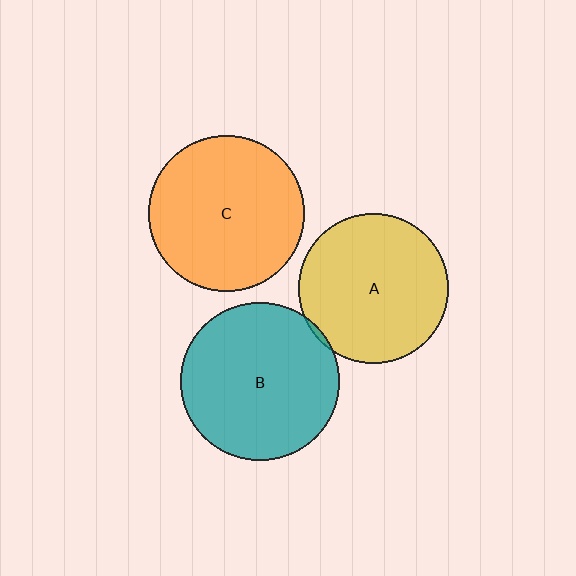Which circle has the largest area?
Circle B (teal).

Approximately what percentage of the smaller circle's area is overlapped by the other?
Approximately 5%.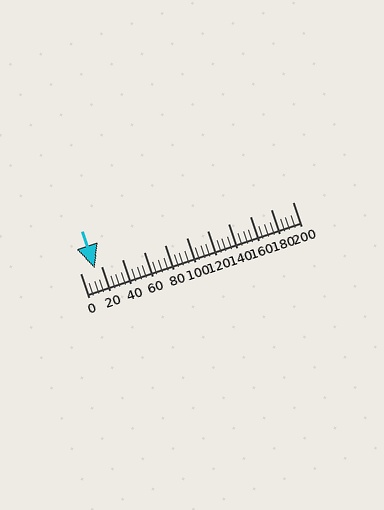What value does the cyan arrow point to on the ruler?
The cyan arrow points to approximately 13.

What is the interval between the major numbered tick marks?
The major tick marks are spaced 20 units apart.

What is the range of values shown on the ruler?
The ruler shows values from 0 to 200.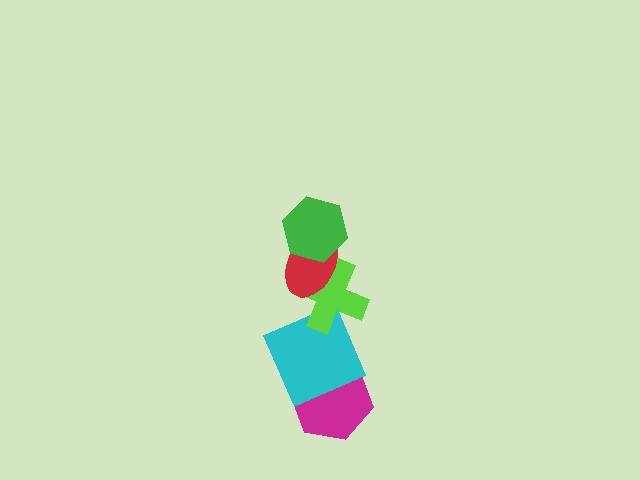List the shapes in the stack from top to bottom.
From top to bottom: the green hexagon, the red ellipse, the lime cross, the cyan square, the magenta hexagon.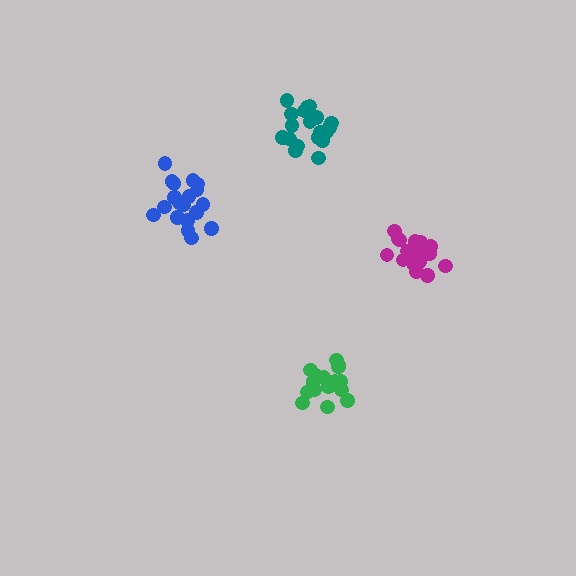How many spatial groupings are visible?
There are 4 spatial groupings.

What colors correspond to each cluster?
The clusters are colored: green, blue, teal, magenta.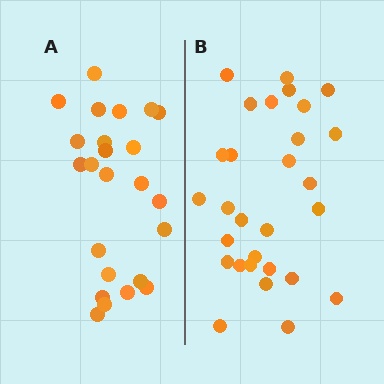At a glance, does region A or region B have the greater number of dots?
Region B (the right region) has more dots.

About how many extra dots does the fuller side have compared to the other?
Region B has about 5 more dots than region A.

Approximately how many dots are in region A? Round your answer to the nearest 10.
About 20 dots. (The exact count is 24, which rounds to 20.)